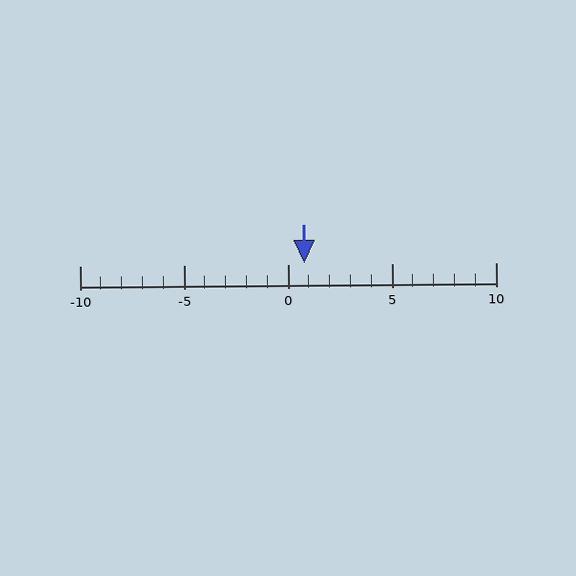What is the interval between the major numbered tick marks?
The major tick marks are spaced 5 units apart.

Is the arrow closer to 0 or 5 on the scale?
The arrow is closer to 0.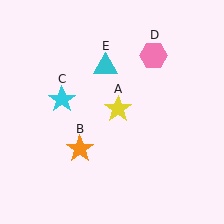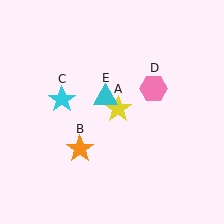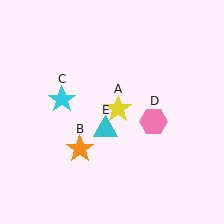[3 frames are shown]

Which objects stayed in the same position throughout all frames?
Yellow star (object A) and orange star (object B) and cyan star (object C) remained stationary.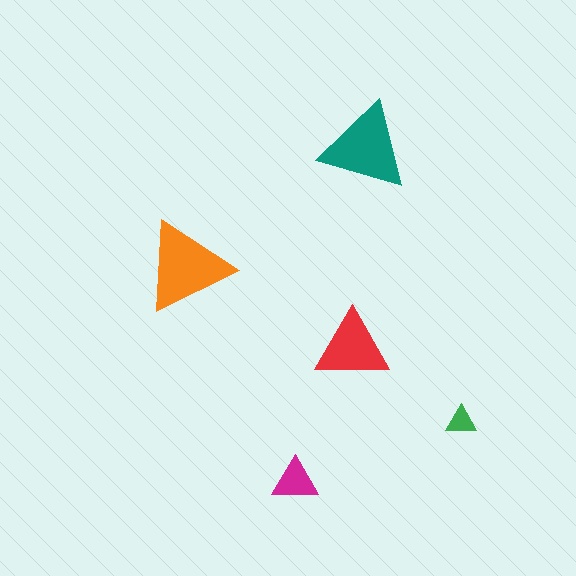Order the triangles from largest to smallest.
the orange one, the teal one, the red one, the magenta one, the green one.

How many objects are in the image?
There are 5 objects in the image.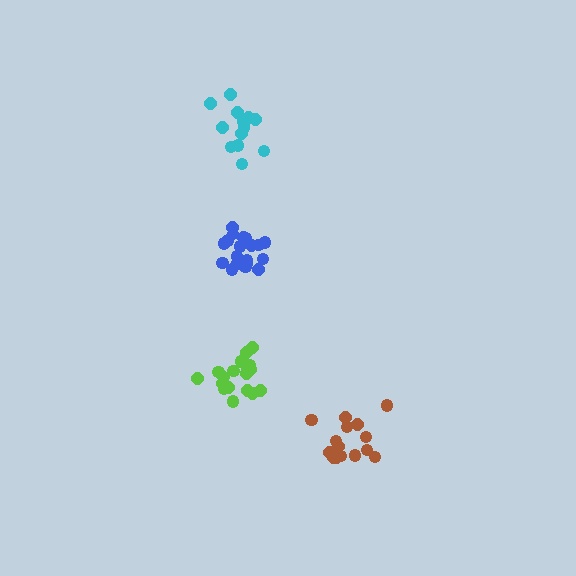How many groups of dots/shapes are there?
There are 4 groups.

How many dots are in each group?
Group 1: 14 dots, Group 2: 15 dots, Group 3: 19 dots, Group 4: 19 dots (67 total).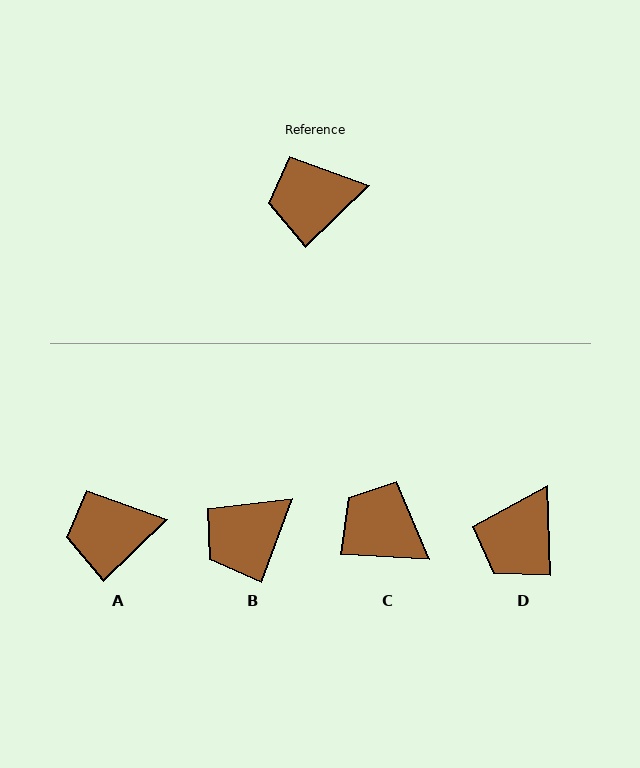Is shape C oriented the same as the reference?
No, it is off by about 48 degrees.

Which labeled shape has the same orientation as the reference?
A.